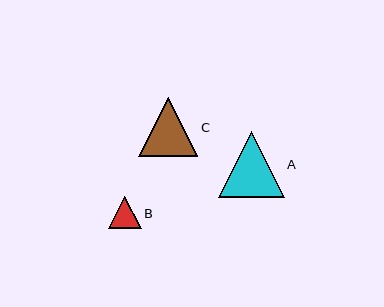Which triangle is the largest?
Triangle A is the largest with a size of approximately 66 pixels.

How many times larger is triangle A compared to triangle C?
Triangle A is approximately 1.1 times the size of triangle C.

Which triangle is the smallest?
Triangle B is the smallest with a size of approximately 32 pixels.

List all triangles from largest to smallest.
From largest to smallest: A, C, B.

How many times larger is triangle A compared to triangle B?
Triangle A is approximately 2.0 times the size of triangle B.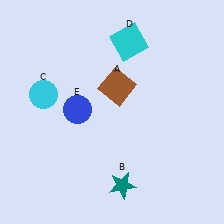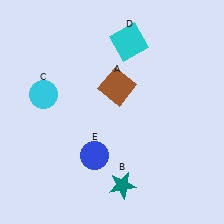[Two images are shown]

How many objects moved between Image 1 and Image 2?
1 object moved between the two images.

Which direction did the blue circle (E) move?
The blue circle (E) moved down.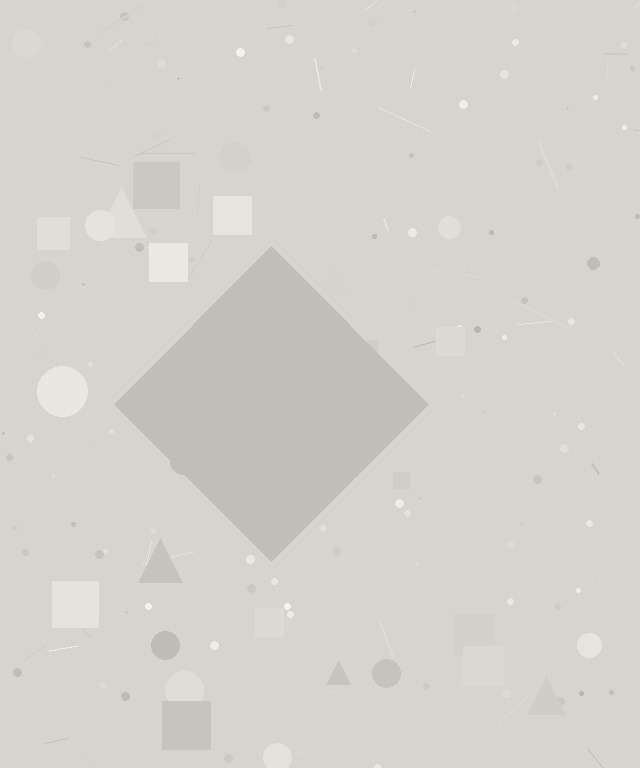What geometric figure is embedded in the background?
A diamond is embedded in the background.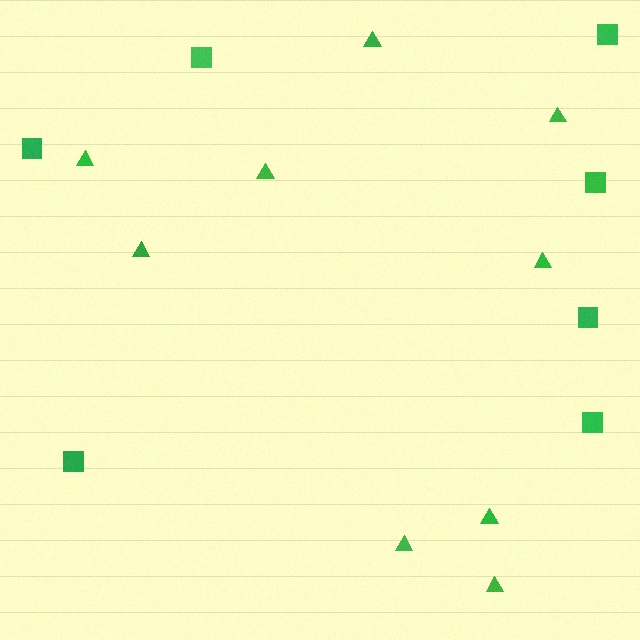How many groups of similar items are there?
There are 2 groups: one group of squares (7) and one group of triangles (9).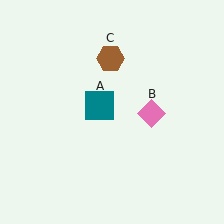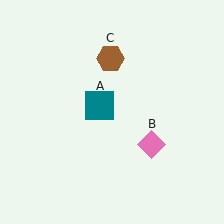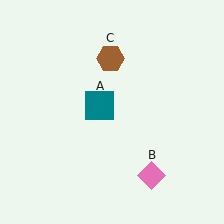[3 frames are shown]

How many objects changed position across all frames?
1 object changed position: pink diamond (object B).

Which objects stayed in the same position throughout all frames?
Teal square (object A) and brown hexagon (object C) remained stationary.